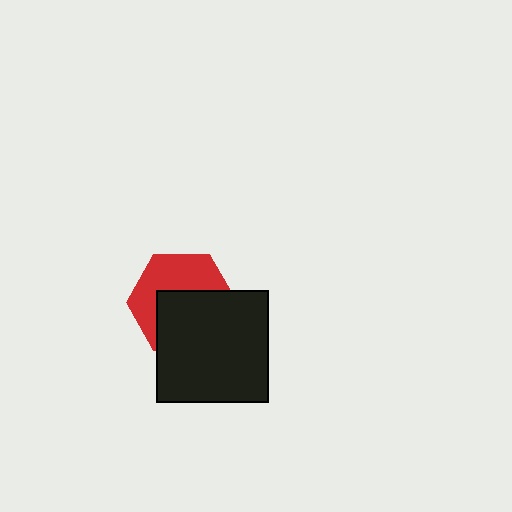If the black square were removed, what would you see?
You would see the complete red hexagon.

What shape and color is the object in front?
The object in front is a black square.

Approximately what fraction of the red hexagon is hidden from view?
Roughly 53% of the red hexagon is hidden behind the black square.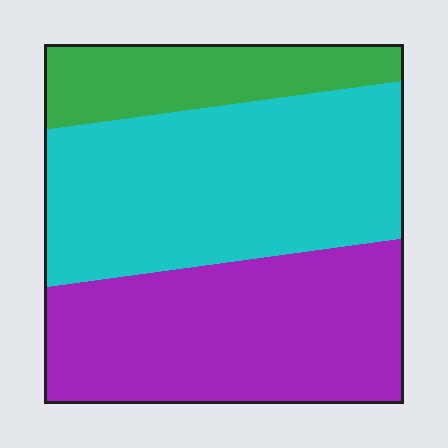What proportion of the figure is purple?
Purple covers 39% of the figure.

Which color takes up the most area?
Cyan, at roughly 45%.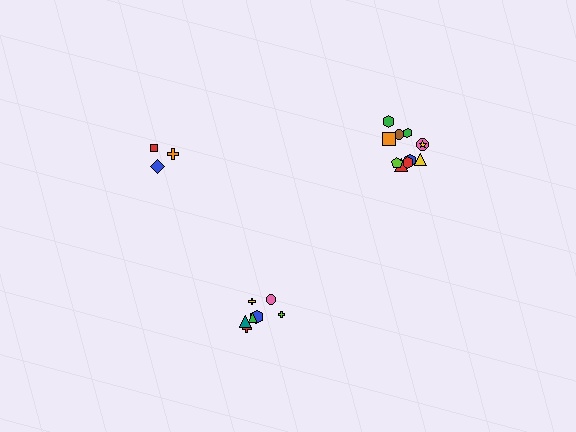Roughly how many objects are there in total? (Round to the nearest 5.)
Roughly 20 objects in total.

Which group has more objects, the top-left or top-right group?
The top-right group.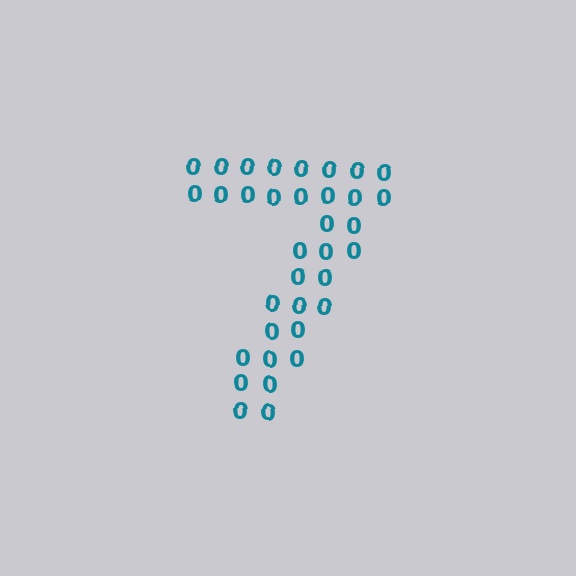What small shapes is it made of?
It is made of small digit 0's.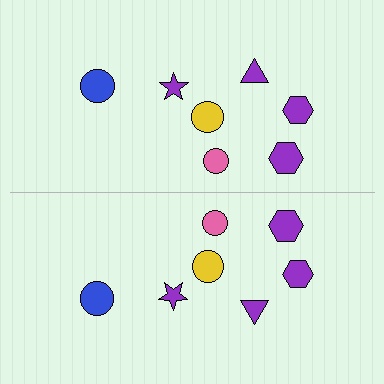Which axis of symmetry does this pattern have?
The pattern has a horizontal axis of symmetry running through the center of the image.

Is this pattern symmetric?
Yes, this pattern has bilateral (reflection) symmetry.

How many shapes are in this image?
There are 14 shapes in this image.